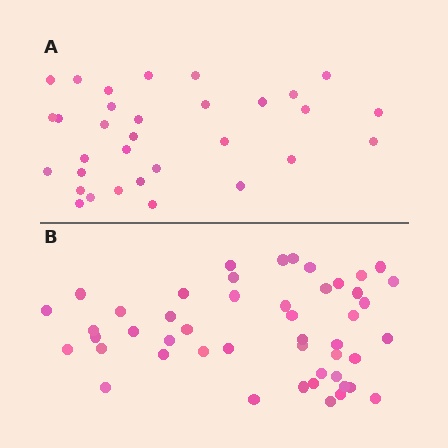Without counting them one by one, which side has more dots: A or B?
Region B (the bottom region) has more dots.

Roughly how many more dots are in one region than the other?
Region B has approximately 15 more dots than region A.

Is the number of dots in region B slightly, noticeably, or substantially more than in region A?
Region B has substantially more. The ratio is roughly 1.5 to 1.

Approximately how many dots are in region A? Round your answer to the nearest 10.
About 30 dots. (The exact count is 32, which rounds to 30.)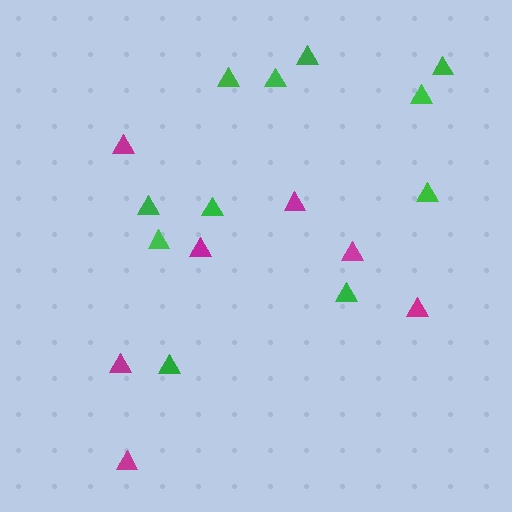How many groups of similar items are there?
There are 2 groups: one group of green triangles (11) and one group of magenta triangles (7).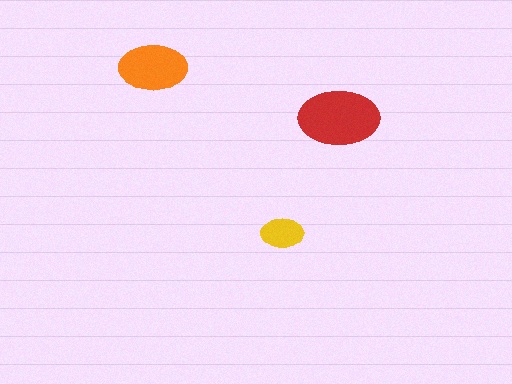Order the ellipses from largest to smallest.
the red one, the orange one, the yellow one.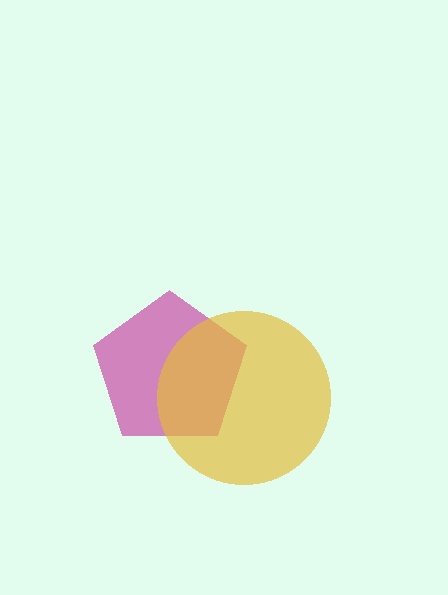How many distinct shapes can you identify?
There are 2 distinct shapes: a magenta pentagon, a yellow circle.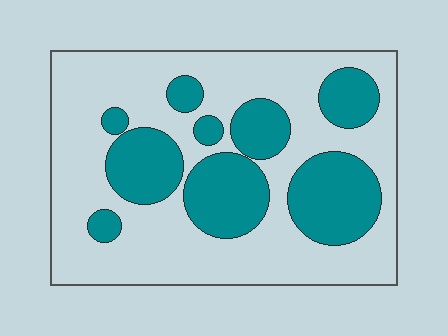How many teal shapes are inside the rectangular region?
9.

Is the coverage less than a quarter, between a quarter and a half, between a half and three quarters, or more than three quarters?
Between a quarter and a half.